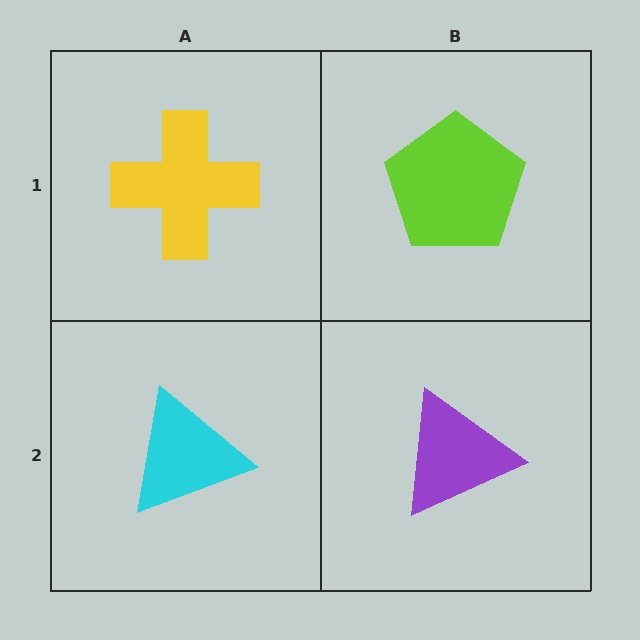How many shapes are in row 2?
2 shapes.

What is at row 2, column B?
A purple triangle.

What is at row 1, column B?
A lime pentagon.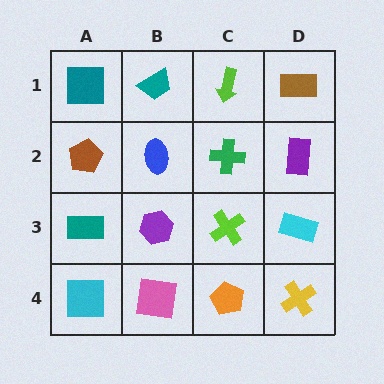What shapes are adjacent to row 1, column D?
A purple rectangle (row 2, column D), a lime arrow (row 1, column C).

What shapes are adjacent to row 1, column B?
A blue ellipse (row 2, column B), a teal square (row 1, column A), a lime arrow (row 1, column C).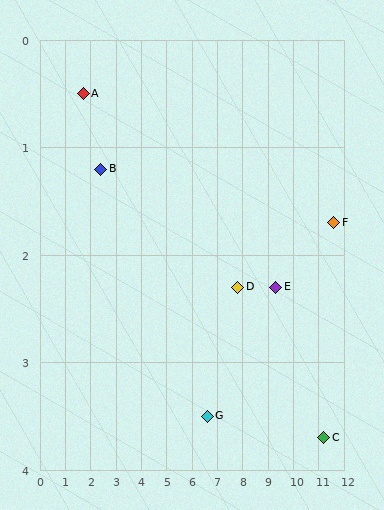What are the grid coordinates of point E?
Point E is at approximately (9.3, 2.3).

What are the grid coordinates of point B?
Point B is at approximately (2.4, 1.2).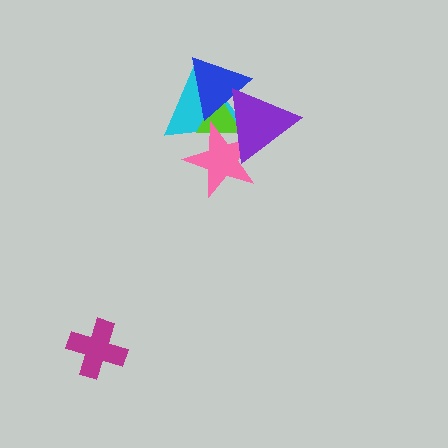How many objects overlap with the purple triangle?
4 objects overlap with the purple triangle.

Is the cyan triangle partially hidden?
Yes, it is partially covered by another shape.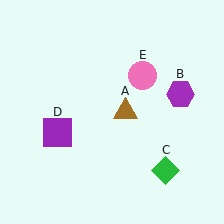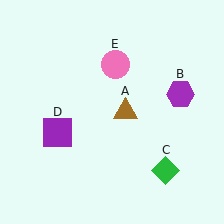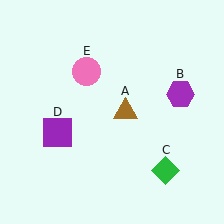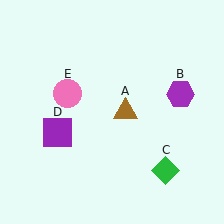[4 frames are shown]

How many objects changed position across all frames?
1 object changed position: pink circle (object E).